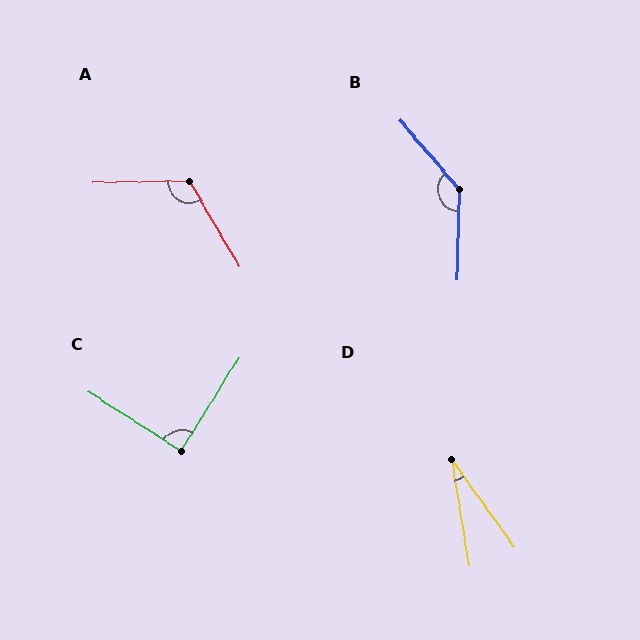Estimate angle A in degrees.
Approximately 119 degrees.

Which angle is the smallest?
D, at approximately 27 degrees.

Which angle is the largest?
B, at approximately 138 degrees.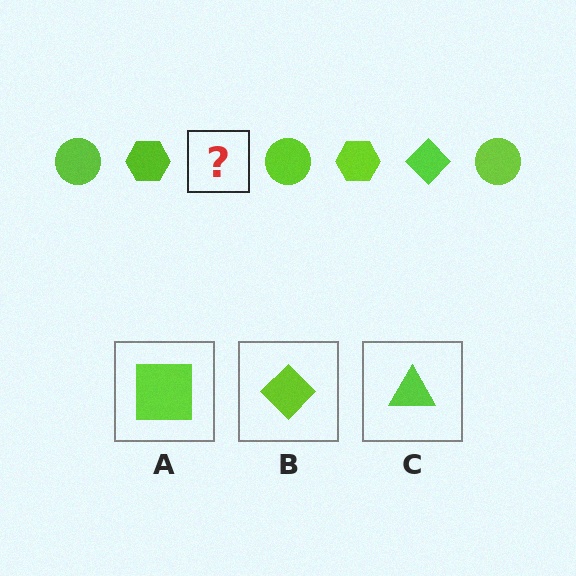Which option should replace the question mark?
Option B.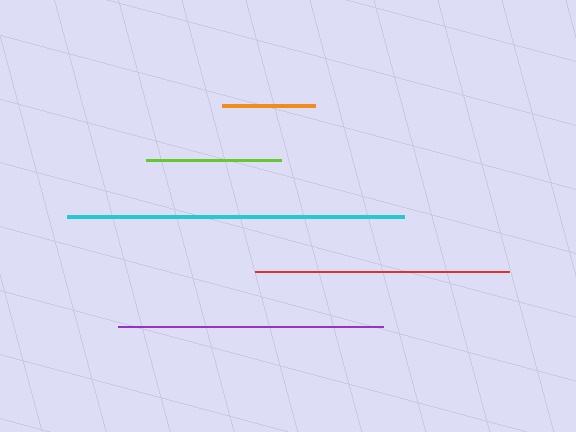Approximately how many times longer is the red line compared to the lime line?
The red line is approximately 1.9 times the length of the lime line.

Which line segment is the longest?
The cyan line is the longest at approximately 336 pixels.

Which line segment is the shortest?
The orange line is the shortest at approximately 93 pixels.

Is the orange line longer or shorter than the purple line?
The purple line is longer than the orange line.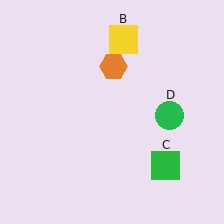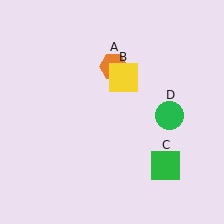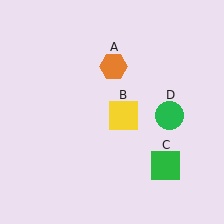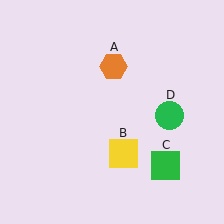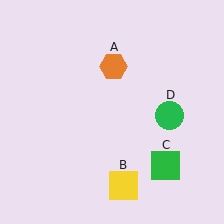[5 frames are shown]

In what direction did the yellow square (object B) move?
The yellow square (object B) moved down.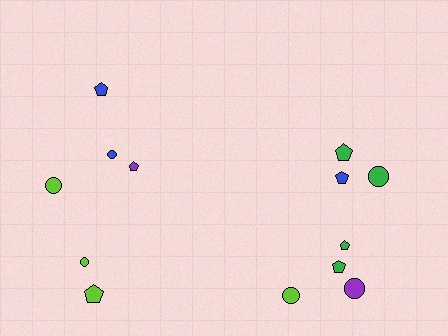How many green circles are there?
There is 1 green circle.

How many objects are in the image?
There are 13 objects.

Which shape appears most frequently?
Pentagon, with 7 objects.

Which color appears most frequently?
Green, with 4 objects.